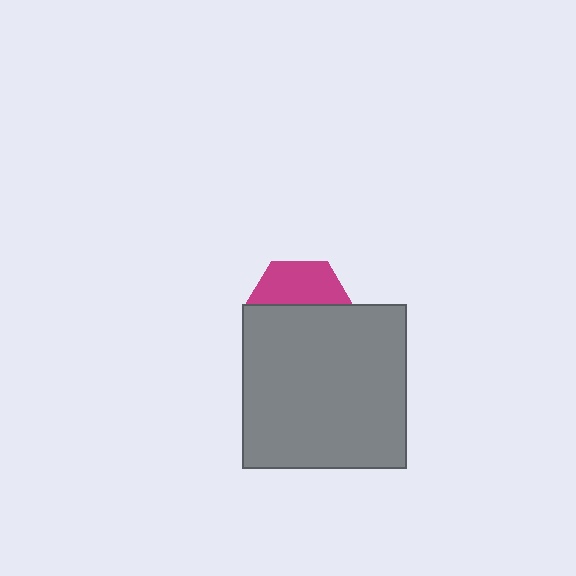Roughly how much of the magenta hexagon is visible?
A small part of it is visible (roughly 41%).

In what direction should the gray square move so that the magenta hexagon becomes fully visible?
The gray square should move down. That is the shortest direction to clear the overlap and leave the magenta hexagon fully visible.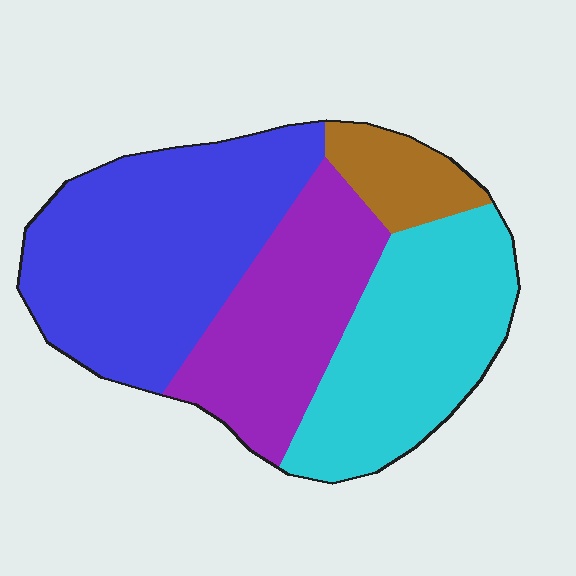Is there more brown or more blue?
Blue.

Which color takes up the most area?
Blue, at roughly 40%.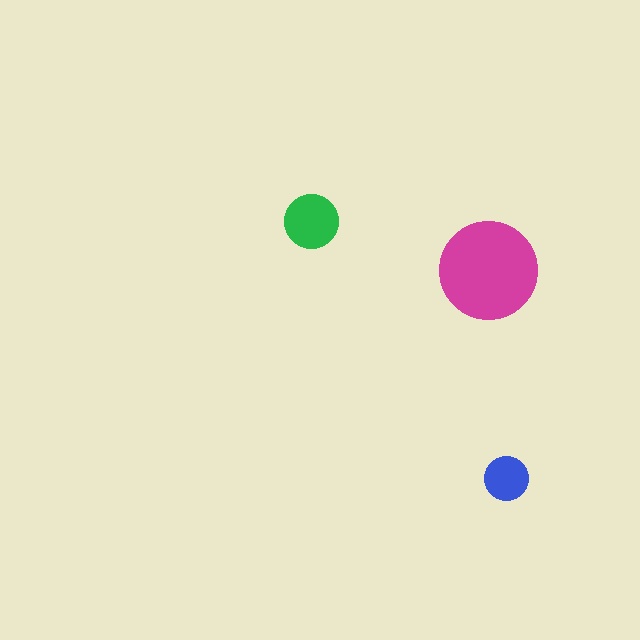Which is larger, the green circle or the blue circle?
The green one.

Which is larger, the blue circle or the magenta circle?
The magenta one.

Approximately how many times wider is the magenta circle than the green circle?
About 2 times wider.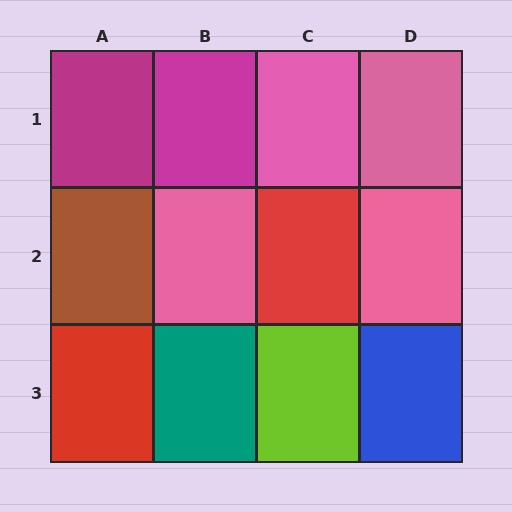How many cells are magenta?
2 cells are magenta.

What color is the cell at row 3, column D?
Blue.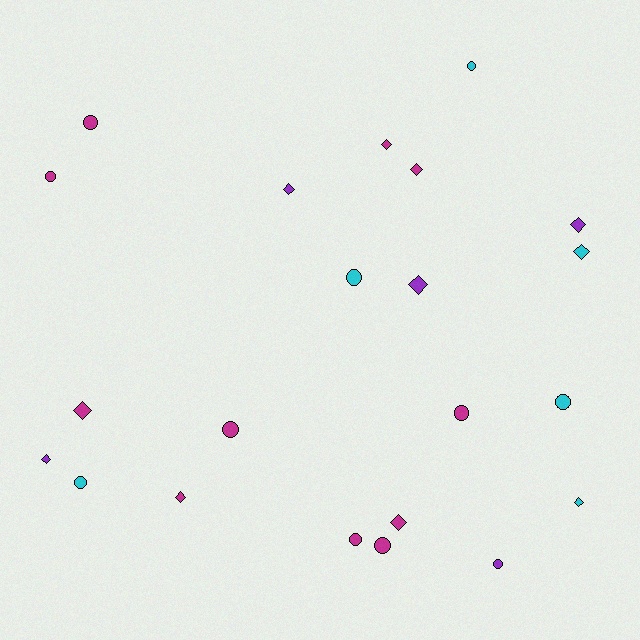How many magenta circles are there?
There are 6 magenta circles.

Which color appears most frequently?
Magenta, with 11 objects.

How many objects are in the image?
There are 22 objects.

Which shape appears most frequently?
Diamond, with 11 objects.